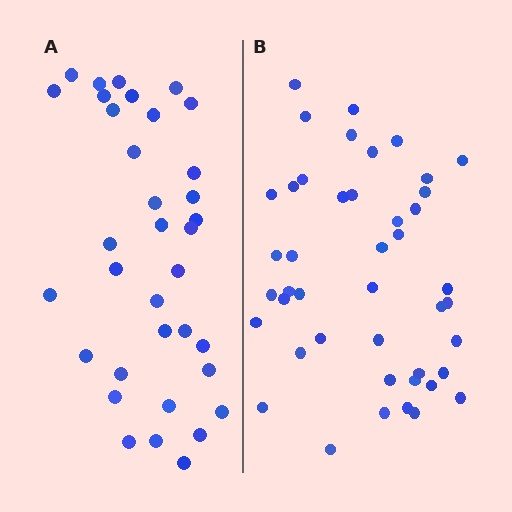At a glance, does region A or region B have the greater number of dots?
Region B (the right region) has more dots.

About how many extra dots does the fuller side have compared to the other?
Region B has roughly 8 or so more dots than region A.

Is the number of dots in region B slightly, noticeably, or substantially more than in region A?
Region B has noticeably more, but not dramatically so. The ratio is roughly 1.3 to 1.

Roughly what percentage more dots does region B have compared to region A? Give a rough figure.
About 25% more.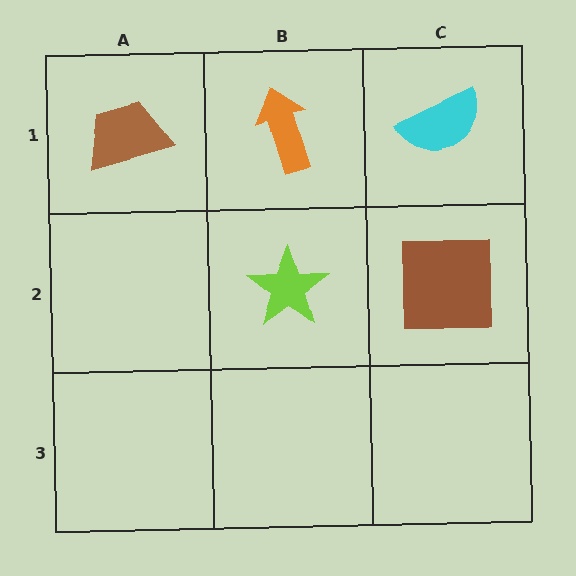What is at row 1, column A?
A brown trapezoid.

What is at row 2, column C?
A brown square.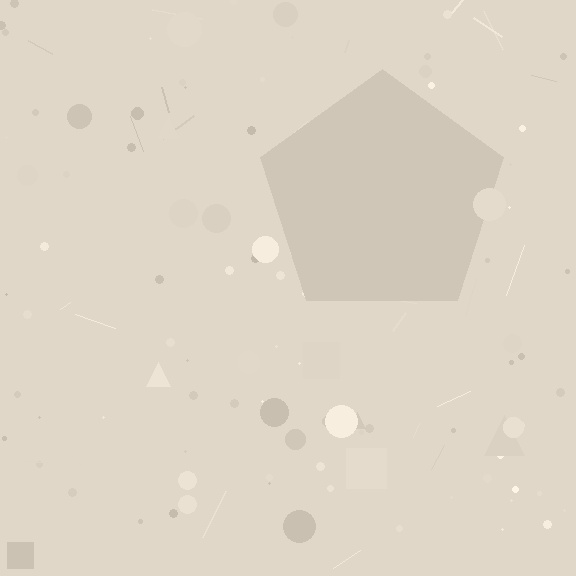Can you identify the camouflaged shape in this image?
The camouflaged shape is a pentagon.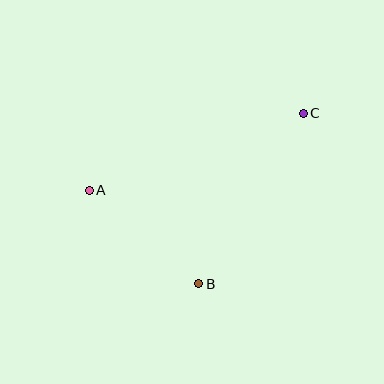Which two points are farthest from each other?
Points A and C are farthest from each other.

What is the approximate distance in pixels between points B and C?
The distance between B and C is approximately 200 pixels.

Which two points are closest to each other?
Points A and B are closest to each other.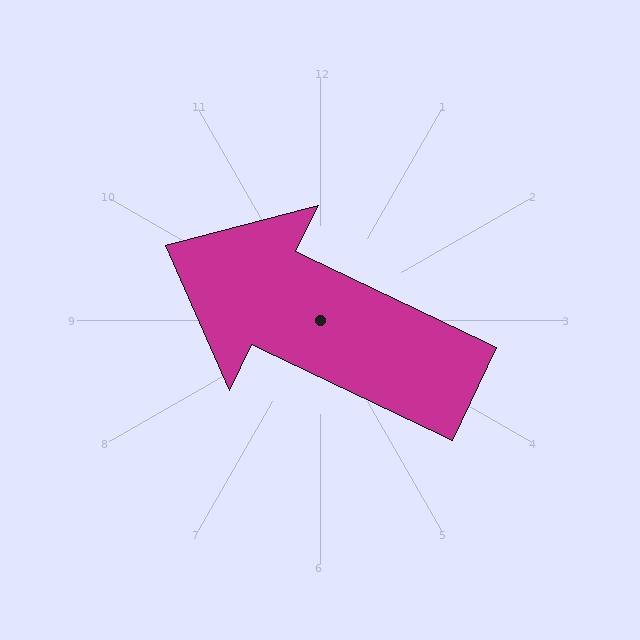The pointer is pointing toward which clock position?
Roughly 10 o'clock.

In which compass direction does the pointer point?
Northwest.